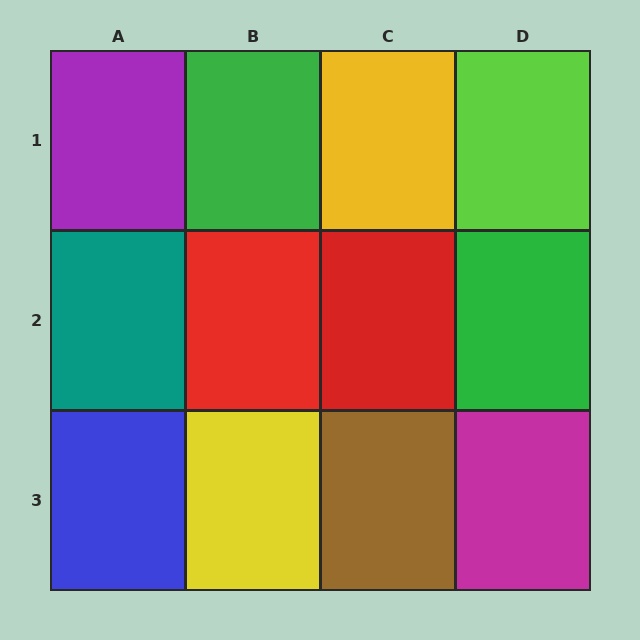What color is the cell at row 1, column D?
Lime.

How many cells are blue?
1 cell is blue.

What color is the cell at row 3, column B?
Yellow.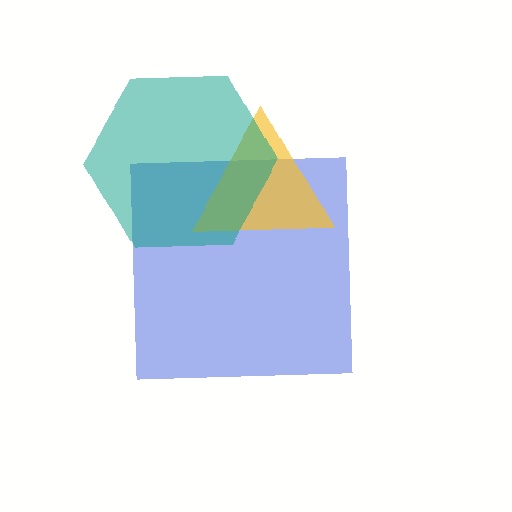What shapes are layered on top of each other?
The layered shapes are: a blue square, a yellow triangle, a teal hexagon.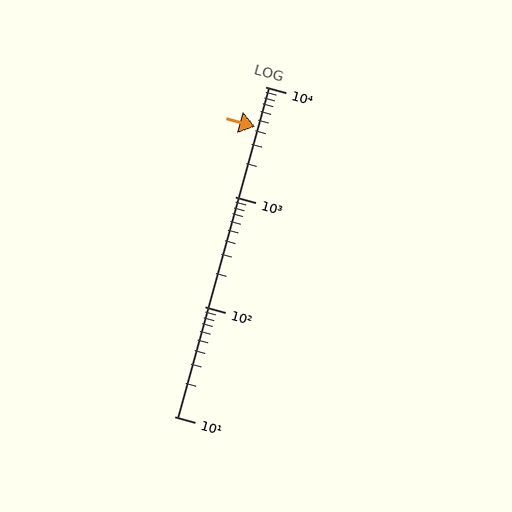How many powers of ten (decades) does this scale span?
The scale spans 3 decades, from 10 to 10000.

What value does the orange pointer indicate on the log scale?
The pointer indicates approximately 4300.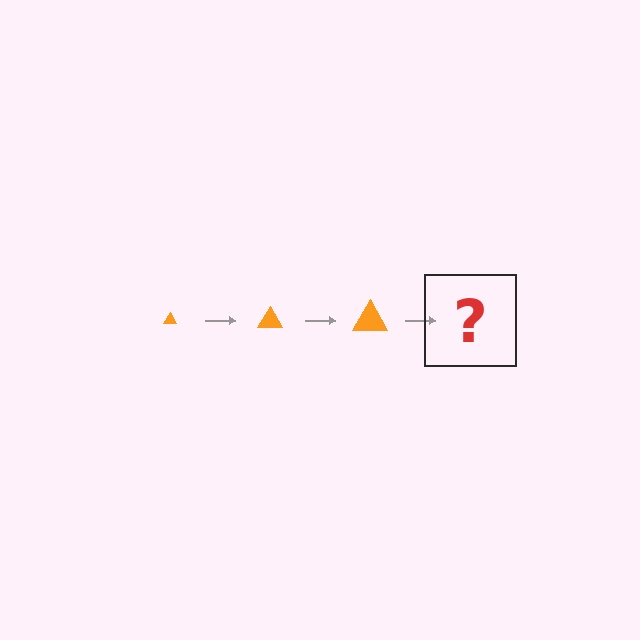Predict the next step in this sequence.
The next step is an orange triangle, larger than the previous one.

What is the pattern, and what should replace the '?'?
The pattern is that the triangle gets progressively larger each step. The '?' should be an orange triangle, larger than the previous one.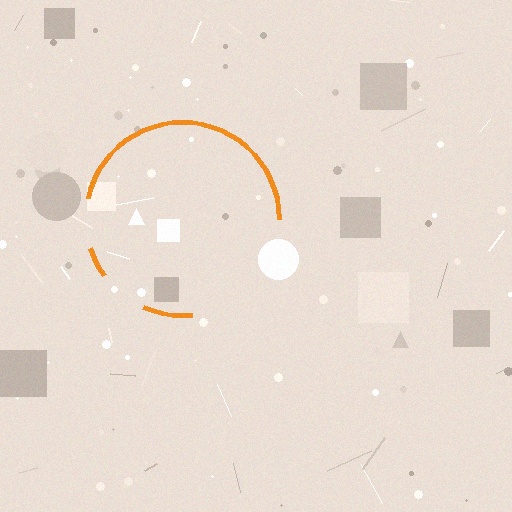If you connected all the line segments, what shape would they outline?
They would outline a circle.